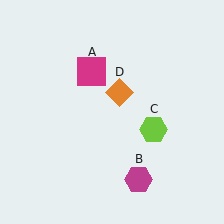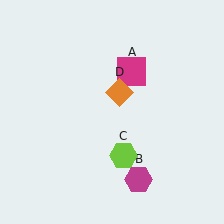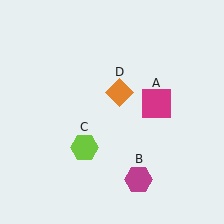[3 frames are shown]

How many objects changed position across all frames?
2 objects changed position: magenta square (object A), lime hexagon (object C).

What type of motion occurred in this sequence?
The magenta square (object A), lime hexagon (object C) rotated clockwise around the center of the scene.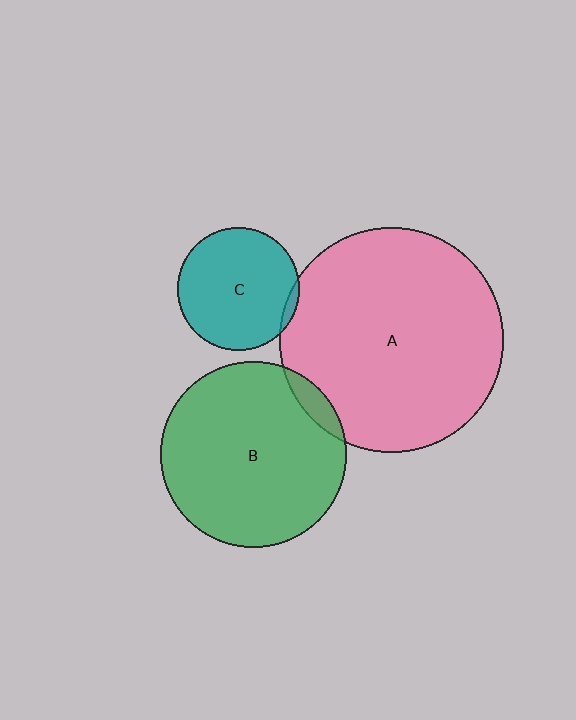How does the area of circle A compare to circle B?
Approximately 1.4 times.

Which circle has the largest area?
Circle A (pink).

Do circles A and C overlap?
Yes.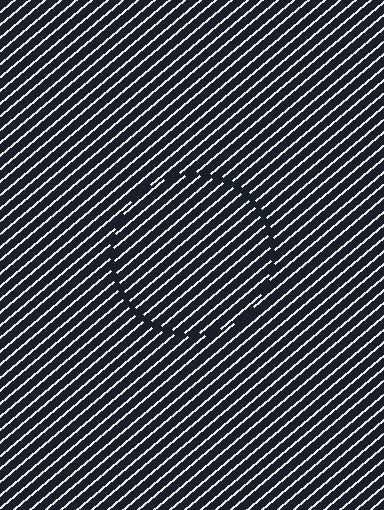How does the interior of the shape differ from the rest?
The interior of the shape contains the same grating, shifted by half a period — the contour is defined by the phase discontinuity where line-ends from the inner and outer gratings abut.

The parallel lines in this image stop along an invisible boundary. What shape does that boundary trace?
An illusory circle. The interior of the shape contains the same grating, shifted by half a period — the contour is defined by the phase discontinuity where line-ends from the inner and outer gratings abut.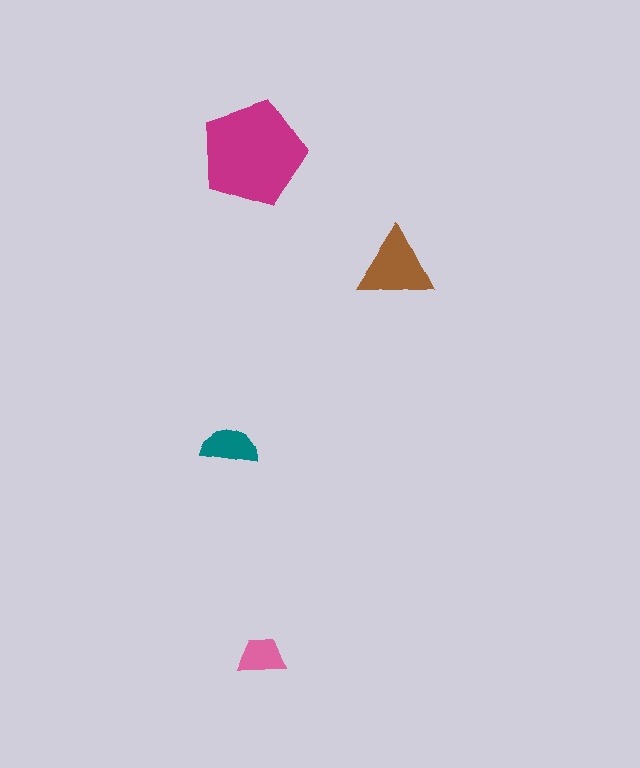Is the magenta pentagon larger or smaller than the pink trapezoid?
Larger.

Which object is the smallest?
The pink trapezoid.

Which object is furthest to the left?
The teal semicircle is leftmost.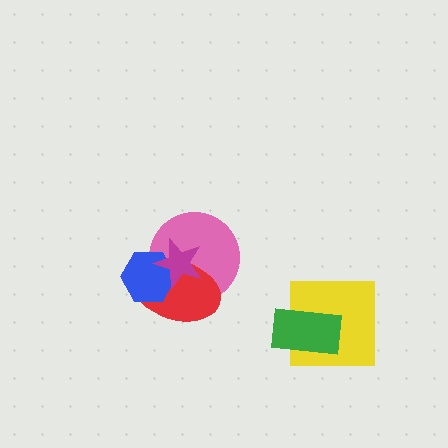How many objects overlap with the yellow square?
1 object overlaps with the yellow square.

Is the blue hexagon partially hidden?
Yes, it is partially covered by another shape.